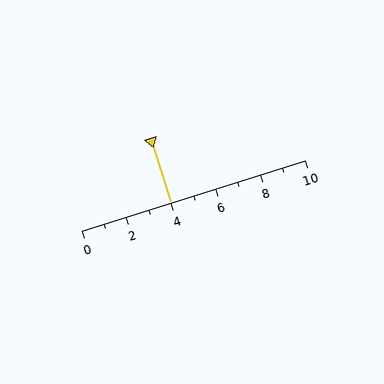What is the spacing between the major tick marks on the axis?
The major ticks are spaced 2 apart.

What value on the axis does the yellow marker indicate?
The marker indicates approximately 4.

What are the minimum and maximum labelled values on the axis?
The axis runs from 0 to 10.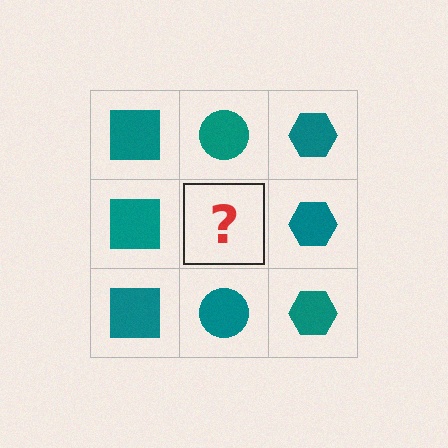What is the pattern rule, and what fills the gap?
The rule is that each column has a consistent shape. The gap should be filled with a teal circle.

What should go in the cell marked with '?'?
The missing cell should contain a teal circle.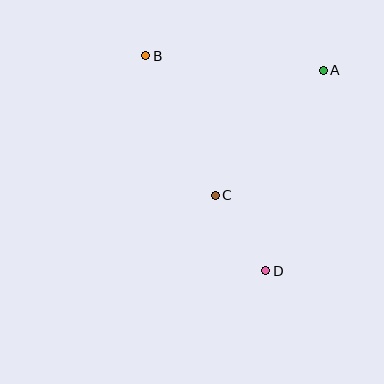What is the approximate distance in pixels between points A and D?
The distance between A and D is approximately 209 pixels.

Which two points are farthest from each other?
Points B and D are farthest from each other.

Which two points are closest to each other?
Points C and D are closest to each other.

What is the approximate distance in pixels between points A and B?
The distance between A and B is approximately 178 pixels.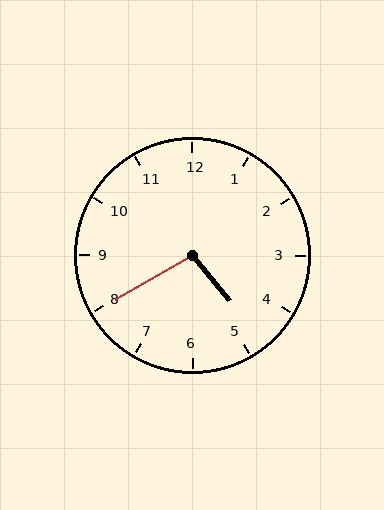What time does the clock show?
4:40.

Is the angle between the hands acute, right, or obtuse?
It is obtuse.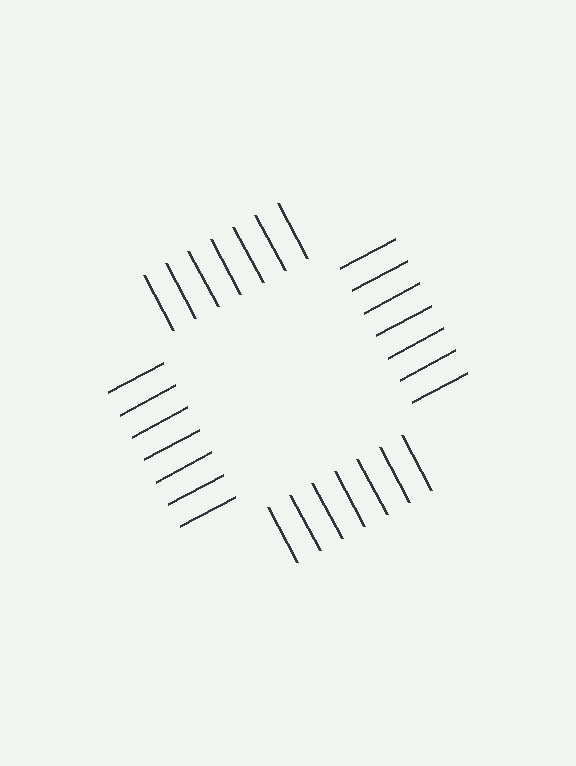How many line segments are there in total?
28 — 7 along each of the 4 edges.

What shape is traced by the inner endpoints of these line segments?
An illusory square — the line segments terminate on its edges but no continuous stroke is drawn.